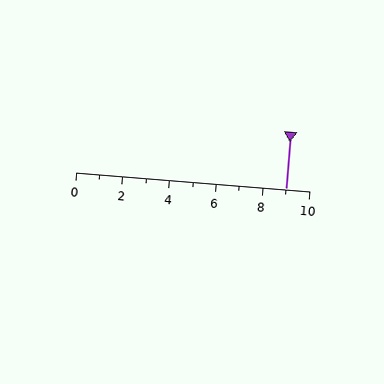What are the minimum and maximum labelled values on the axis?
The axis runs from 0 to 10.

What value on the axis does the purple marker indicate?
The marker indicates approximately 9.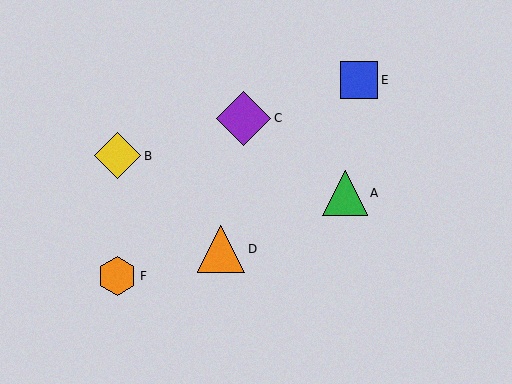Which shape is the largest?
The purple diamond (labeled C) is the largest.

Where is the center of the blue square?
The center of the blue square is at (360, 80).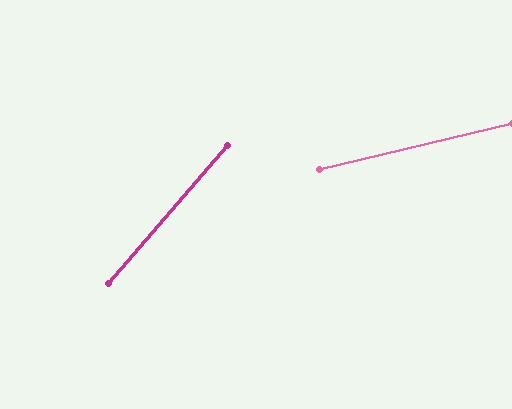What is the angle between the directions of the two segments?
Approximately 36 degrees.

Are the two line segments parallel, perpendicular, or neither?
Neither parallel nor perpendicular — they differ by about 36°.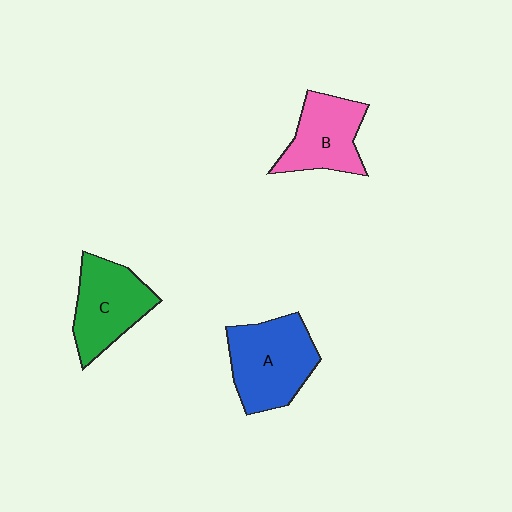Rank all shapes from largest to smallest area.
From largest to smallest: A (blue), C (green), B (pink).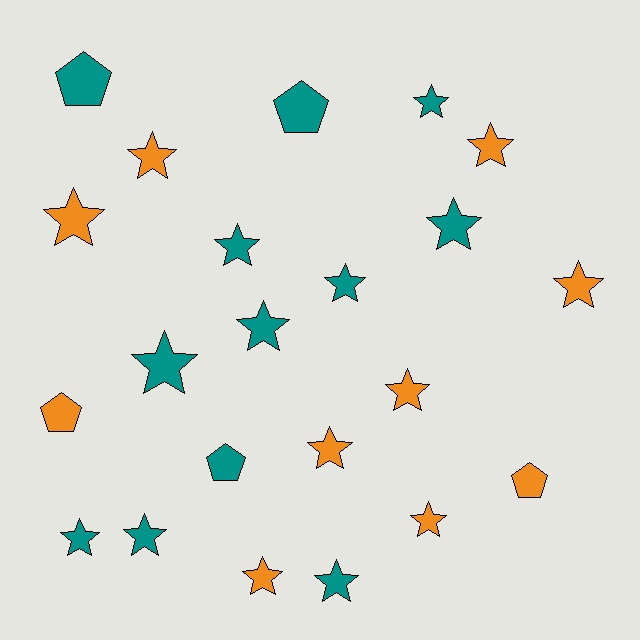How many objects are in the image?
There are 22 objects.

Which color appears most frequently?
Teal, with 12 objects.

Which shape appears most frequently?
Star, with 17 objects.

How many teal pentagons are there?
There are 3 teal pentagons.